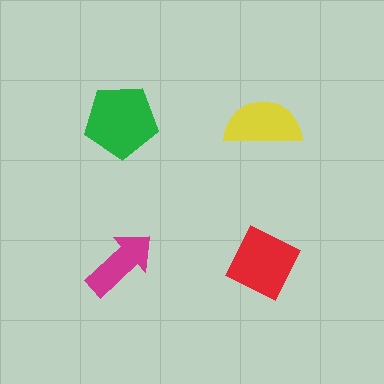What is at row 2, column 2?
A red diamond.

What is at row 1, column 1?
A green pentagon.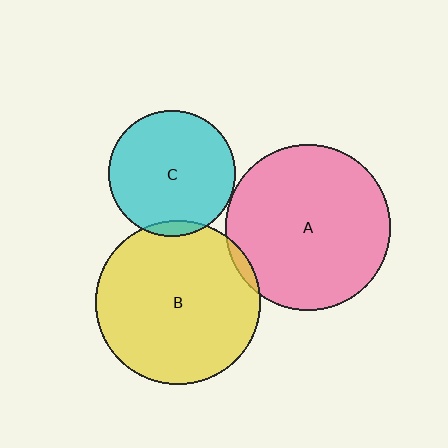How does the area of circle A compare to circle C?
Approximately 1.7 times.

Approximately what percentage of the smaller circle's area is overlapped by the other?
Approximately 5%.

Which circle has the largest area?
Circle A (pink).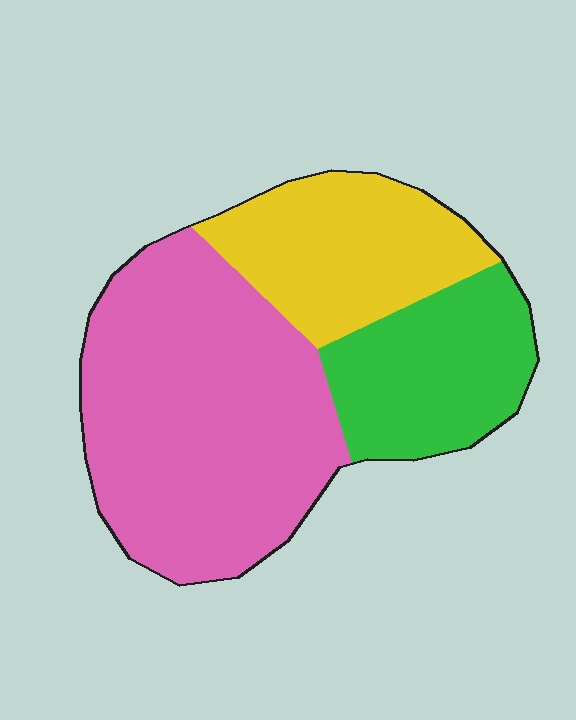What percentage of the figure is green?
Green covers around 25% of the figure.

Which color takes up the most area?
Pink, at roughly 55%.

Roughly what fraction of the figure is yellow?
Yellow covers roughly 25% of the figure.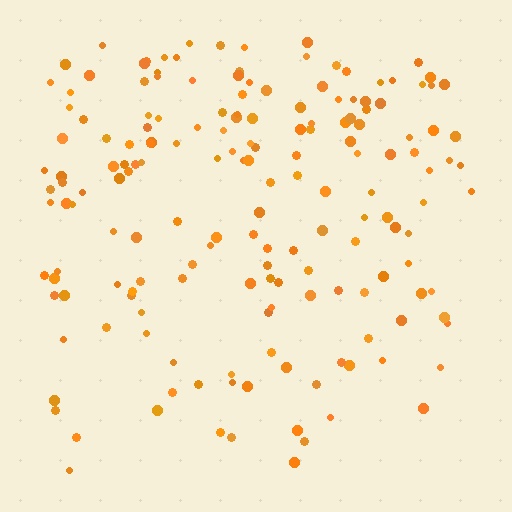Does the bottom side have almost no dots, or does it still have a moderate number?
Still a moderate number, just noticeably fewer than the top.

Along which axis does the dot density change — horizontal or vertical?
Vertical.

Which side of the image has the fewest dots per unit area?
The bottom.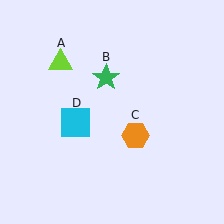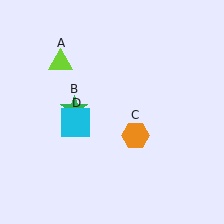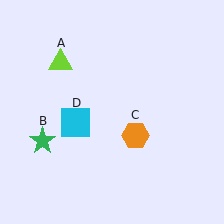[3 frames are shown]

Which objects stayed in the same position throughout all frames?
Lime triangle (object A) and orange hexagon (object C) and cyan square (object D) remained stationary.